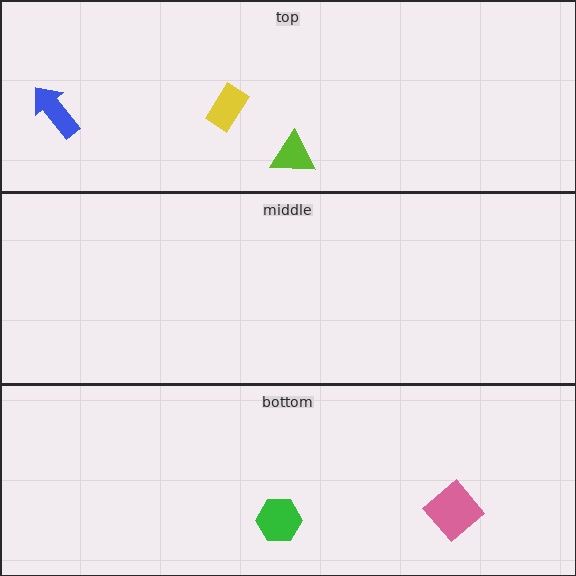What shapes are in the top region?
The blue arrow, the lime triangle, the yellow rectangle.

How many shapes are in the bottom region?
2.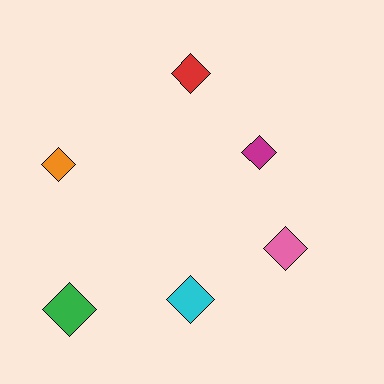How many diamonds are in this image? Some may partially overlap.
There are 6 diamonds.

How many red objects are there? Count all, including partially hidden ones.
There is 1 red object.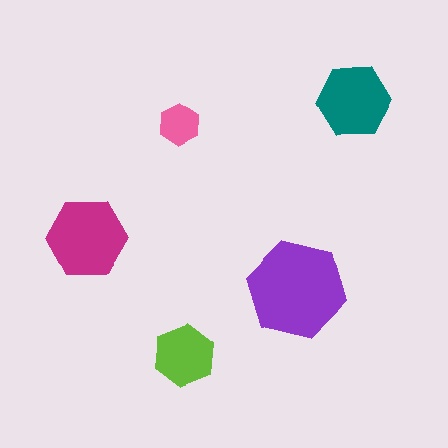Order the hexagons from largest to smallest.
the purple one, the magenta one, the teal one, the lime one, the pink one.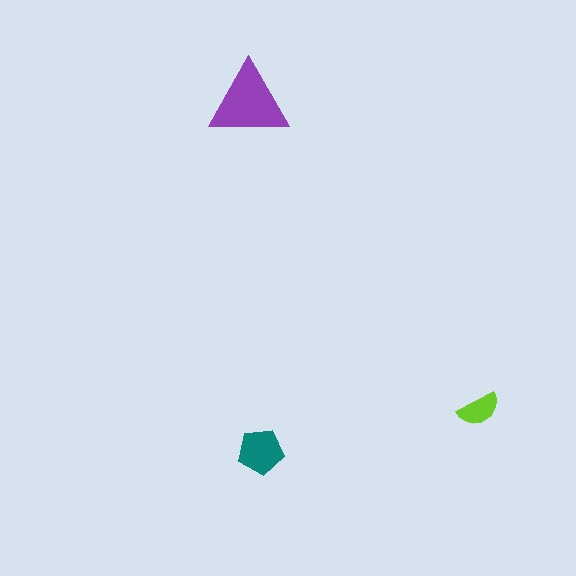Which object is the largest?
The purple triangle.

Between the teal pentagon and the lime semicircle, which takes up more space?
The teal pentagon.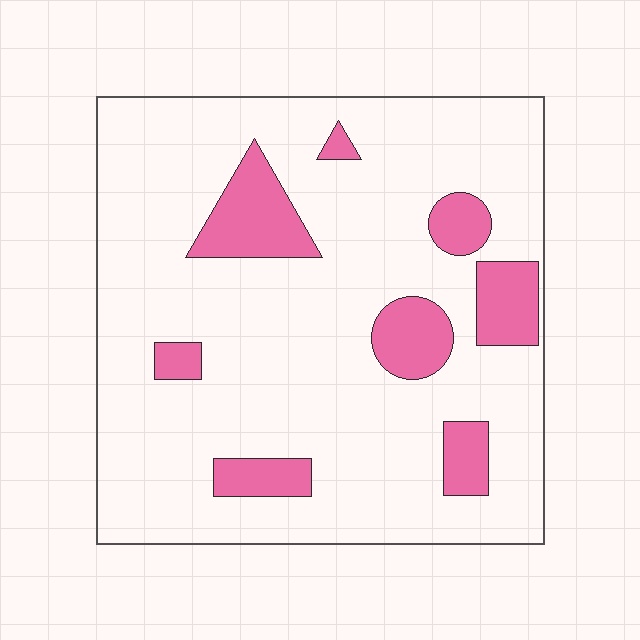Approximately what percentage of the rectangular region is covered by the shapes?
Approximately 15%.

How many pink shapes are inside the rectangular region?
8.